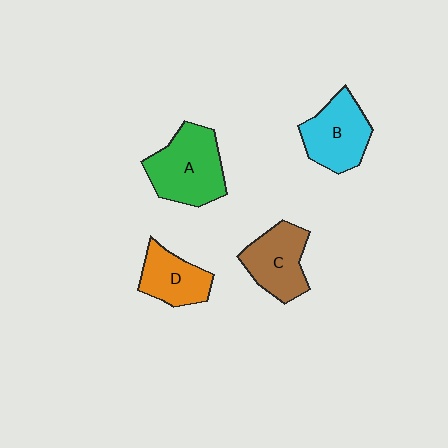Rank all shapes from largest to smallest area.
From largest to smallest: A (green), B (cyan), C (brown), D (orange).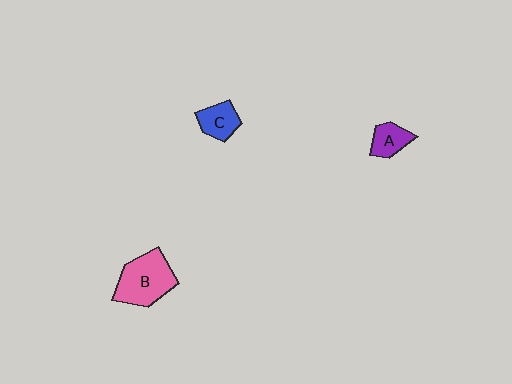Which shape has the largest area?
Shape B (pink).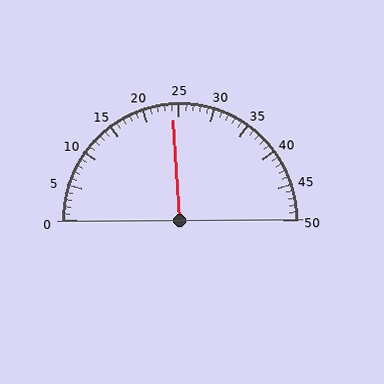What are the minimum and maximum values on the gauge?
The gauge ranges from 0 to 50.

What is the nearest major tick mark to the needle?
The nearest major tick mark is 25.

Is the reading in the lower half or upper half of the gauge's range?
The reading is in the lower half of the range (0 to 50).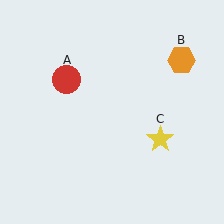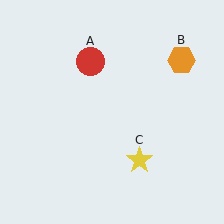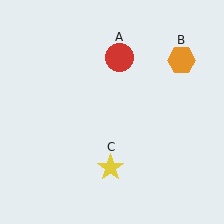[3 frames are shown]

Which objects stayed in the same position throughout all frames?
Orange hexagon (object B) remained stationary.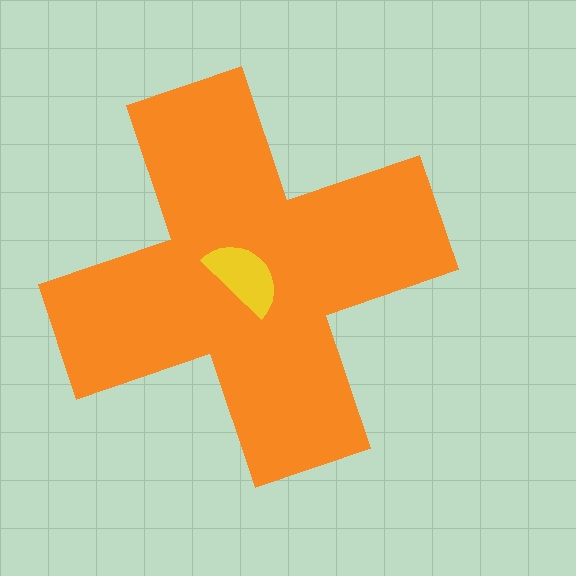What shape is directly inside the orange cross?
The yellow semicircle.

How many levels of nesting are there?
2.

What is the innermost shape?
The yellow semicircle.